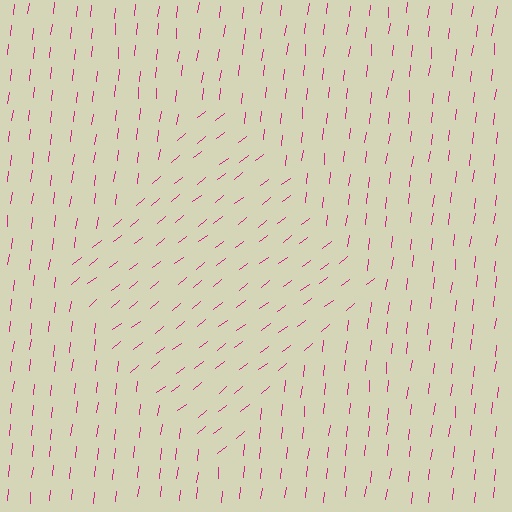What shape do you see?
I see a diamond.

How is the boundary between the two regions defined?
The boundary is defined purely by a change in line orientation (approximately 45 degrees difference). All lines are the same color and thickness.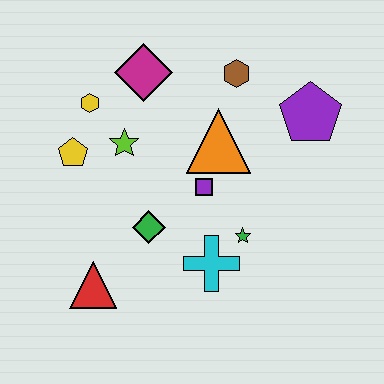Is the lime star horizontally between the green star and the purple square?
No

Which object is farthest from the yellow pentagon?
The purple pentagon is farthest from the yellow pentagon.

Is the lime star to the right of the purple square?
No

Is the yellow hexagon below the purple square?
No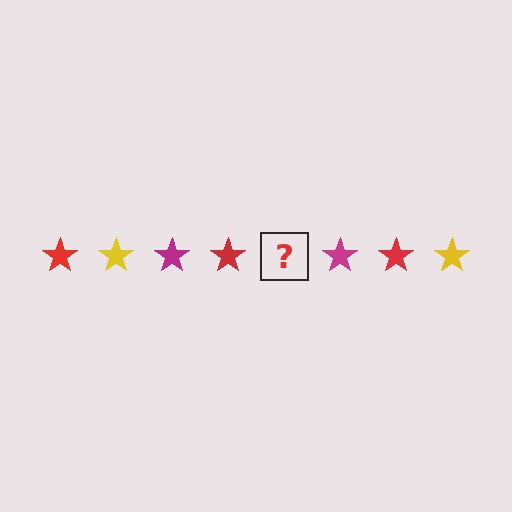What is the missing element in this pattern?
The missing element is a yellow star.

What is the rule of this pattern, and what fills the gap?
The rule is that the pattern cycles through red, yellow, magenta stars. The gap should be filled with a yellow star.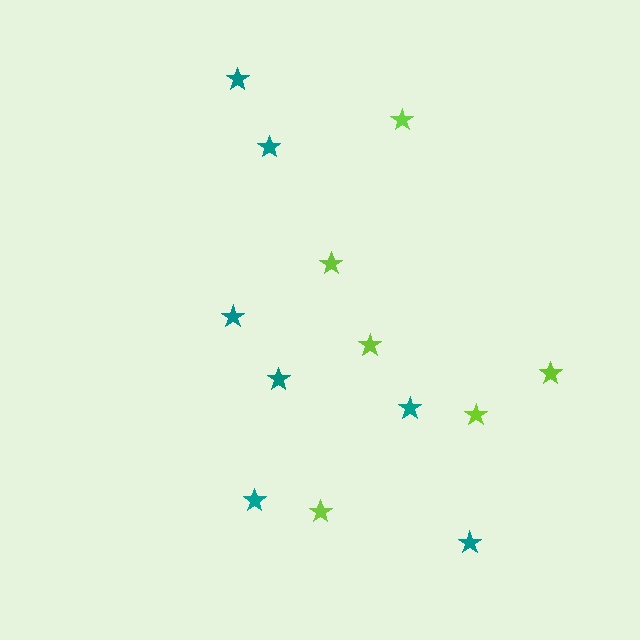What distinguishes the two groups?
There are 2 groups: one group of lime stars (6) and one group of teal stars (7).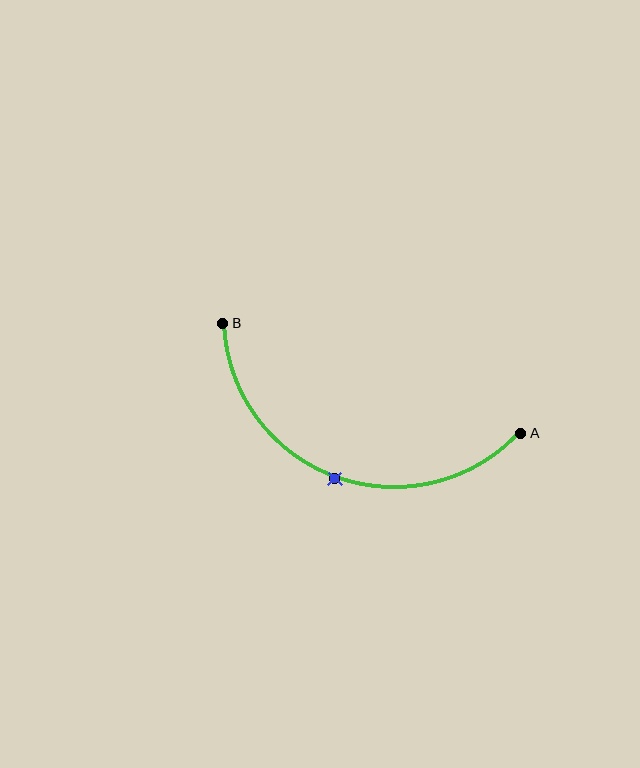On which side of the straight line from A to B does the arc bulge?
The arc bulges below the straight line connecting A and B.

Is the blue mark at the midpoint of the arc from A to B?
Yes. The blue mark lies on the arc at equal arc-length from both A and B — it is the arc midpoint.